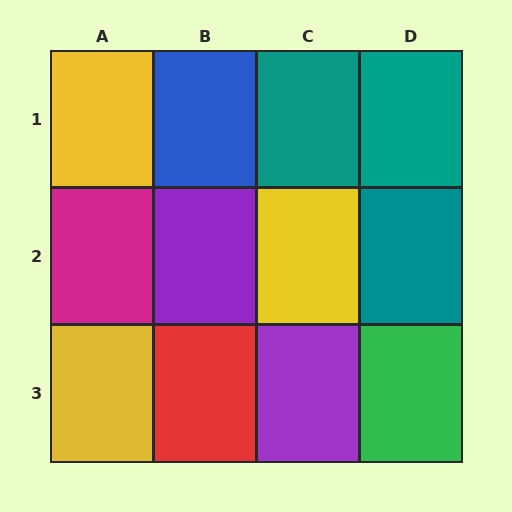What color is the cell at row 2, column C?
Yellow.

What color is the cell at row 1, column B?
Blue.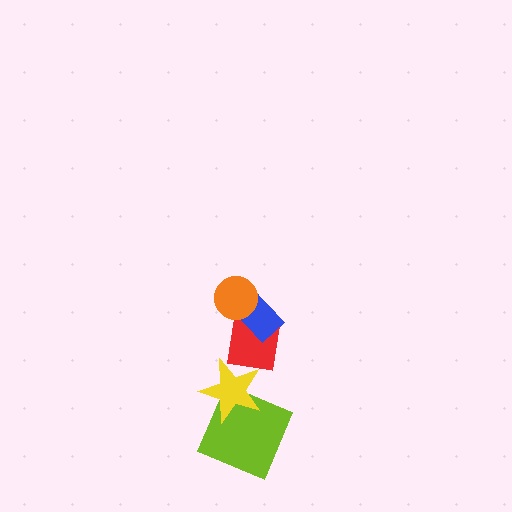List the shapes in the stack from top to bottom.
From top to bottom: the orange circle, the blue rectangle, the red square, the yellow star, the lime square.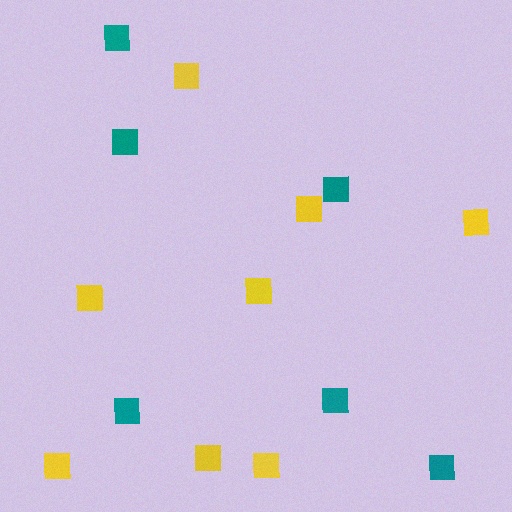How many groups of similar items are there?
There are 2 groups: one group of yellow squares (8) and one group of teal squares (6).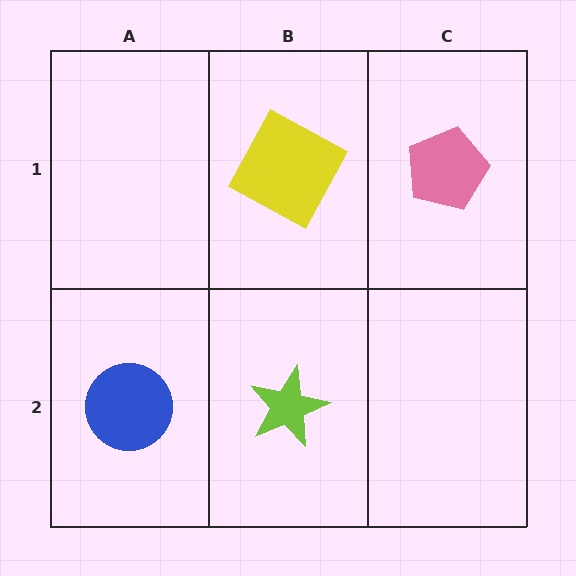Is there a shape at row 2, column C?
No, that cell is empty.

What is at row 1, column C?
A pink pentagon.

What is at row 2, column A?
A blue circle.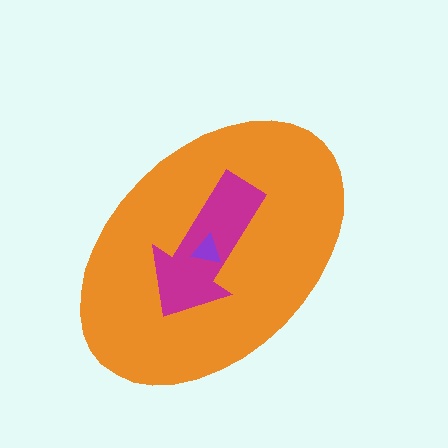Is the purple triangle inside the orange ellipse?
Yes.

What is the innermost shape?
The purple triangle.